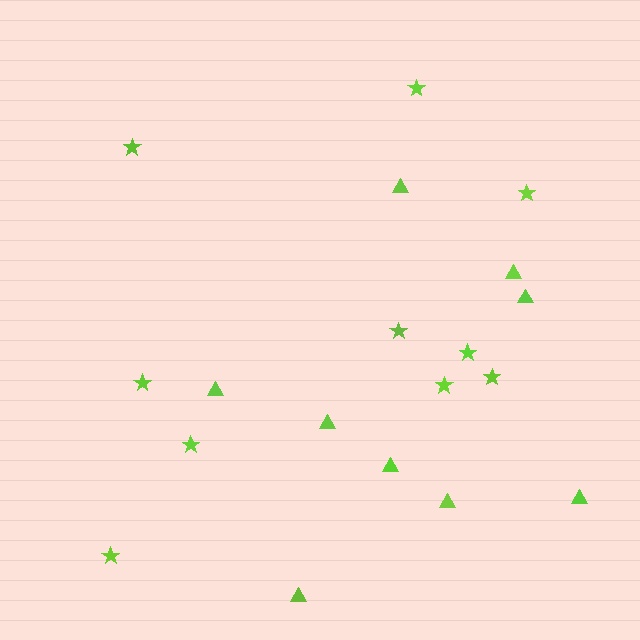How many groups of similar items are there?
There are 2 groups: one group of triangles (9) and one group of stars (10).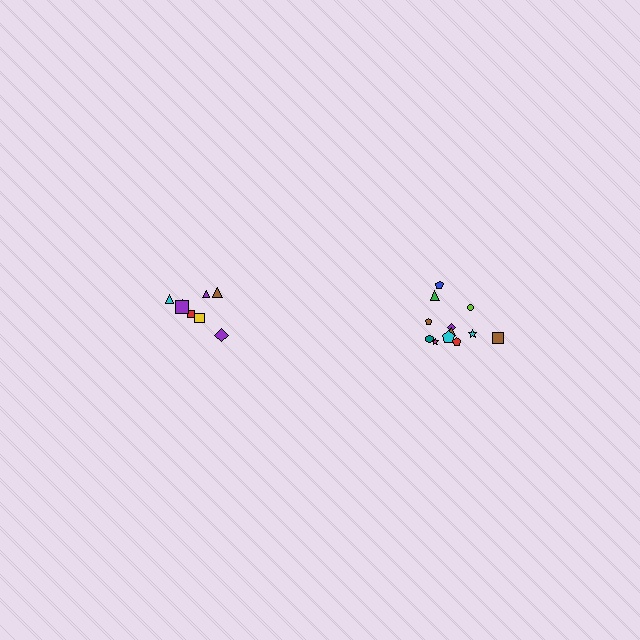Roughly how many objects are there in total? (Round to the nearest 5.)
Roughly 20 objects in total.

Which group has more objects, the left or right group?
The right group.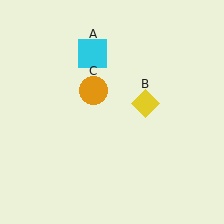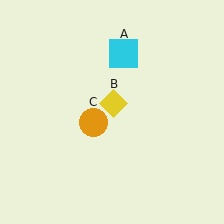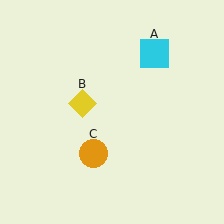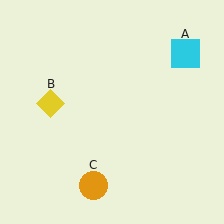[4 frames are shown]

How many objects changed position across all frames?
3 objects changed position: cyan square (object A), yellow diamond (object B), orange circle (object C).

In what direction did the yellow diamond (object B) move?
The yellow diamond (object B) moved left.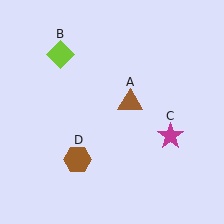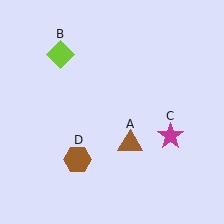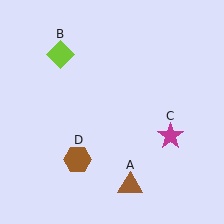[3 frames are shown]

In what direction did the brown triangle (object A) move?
The brown triangle (object A) moved down.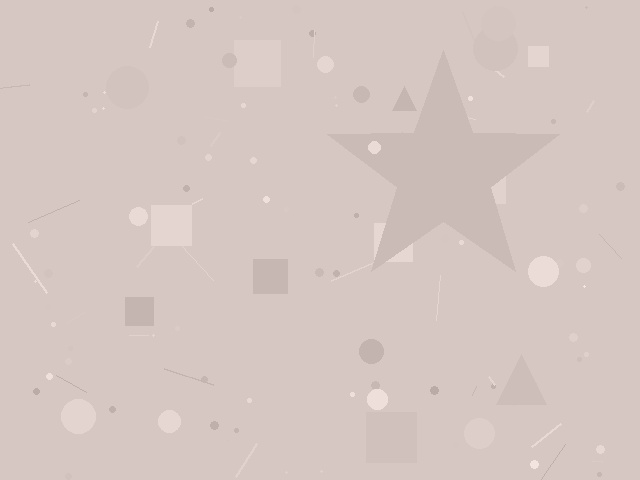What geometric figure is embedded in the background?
A star is embedded in the background.